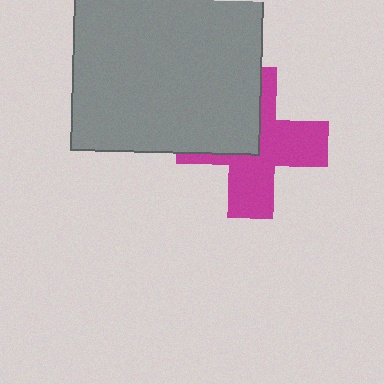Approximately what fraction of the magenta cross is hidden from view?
Roughly 40% of the magenta cross is hidden behind the gray square.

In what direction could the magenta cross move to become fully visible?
The magenta cross could move toward the lower-right. That would shift it out from behind the gray square entirely.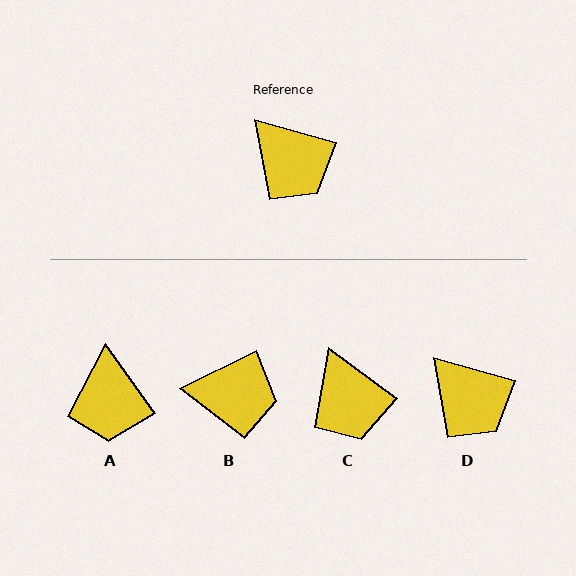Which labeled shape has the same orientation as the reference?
D.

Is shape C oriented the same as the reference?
No, it is off by about 20 degrees.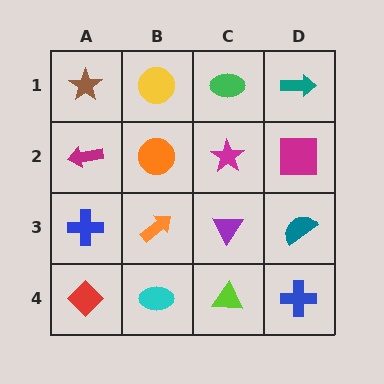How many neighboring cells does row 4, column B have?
3.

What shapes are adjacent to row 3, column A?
A magenta arrow (row 2, column A), a red diamond (row 4, column A), an orange arrow (row 3, column B).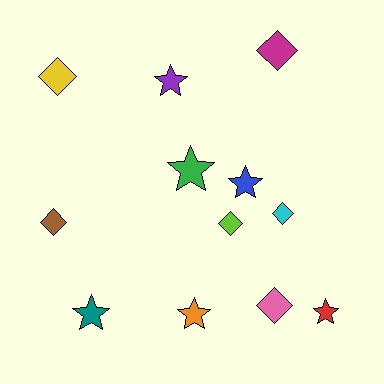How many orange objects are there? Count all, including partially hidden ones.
There is 1 orange object.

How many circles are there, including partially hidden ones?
There are no circles.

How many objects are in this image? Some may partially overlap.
There are 12 objects.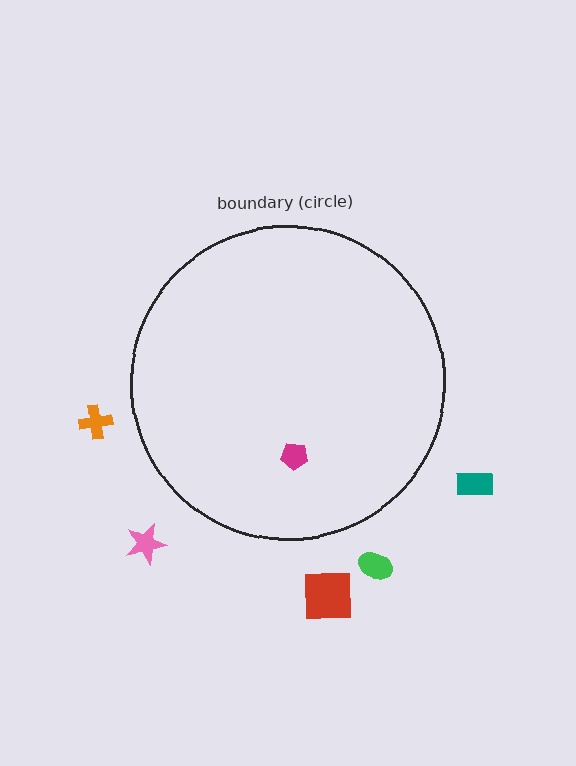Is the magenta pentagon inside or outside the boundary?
Inside.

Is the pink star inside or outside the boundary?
Outside.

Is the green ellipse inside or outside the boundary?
Outside.